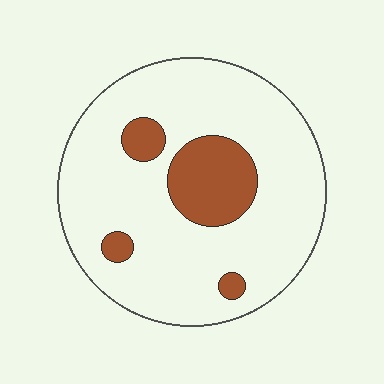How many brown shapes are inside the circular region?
4.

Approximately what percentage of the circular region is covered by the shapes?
Approximately 15%.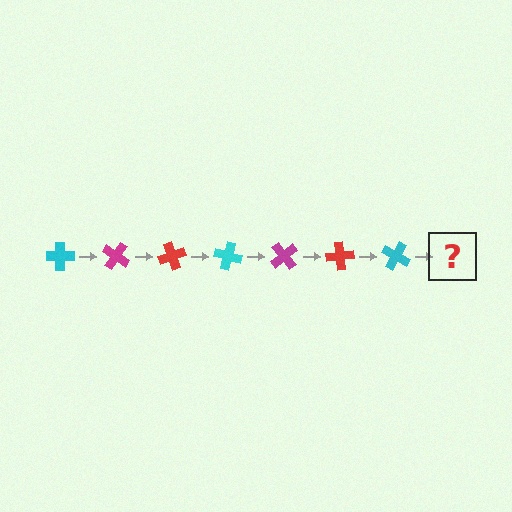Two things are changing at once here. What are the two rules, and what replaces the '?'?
The two rules are that it rotates 35 degrees each step and the color cycles through cyan, magenta, and red. The '?' should be a magenta cross, rotated 245 degrees from the start.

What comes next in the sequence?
The next element should be a magenta cross, rotated 245 degrees from the start.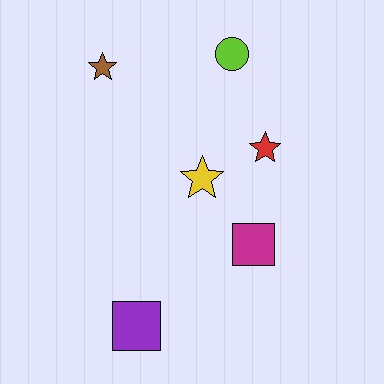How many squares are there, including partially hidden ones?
There are 2 squares.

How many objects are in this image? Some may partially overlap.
There are 6 objects.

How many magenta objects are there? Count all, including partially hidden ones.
There is 1 magenta object.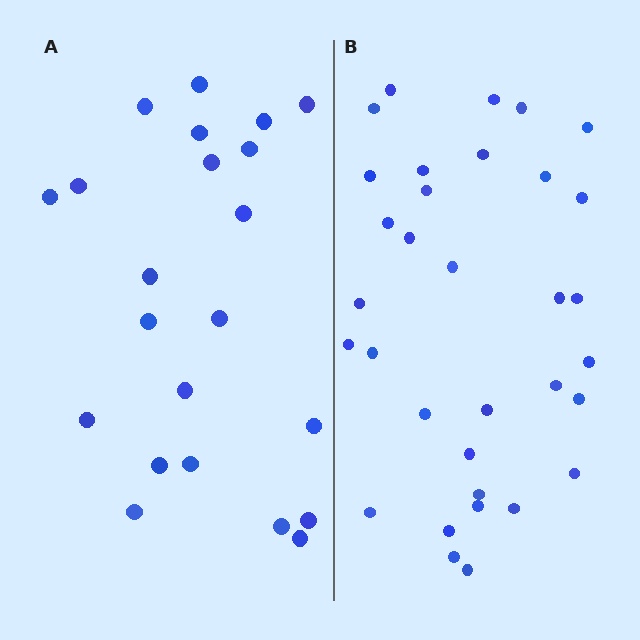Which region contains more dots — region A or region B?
Region B (the right region) has more dots.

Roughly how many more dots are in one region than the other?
Region B has roughly 12 or so more dots than region A.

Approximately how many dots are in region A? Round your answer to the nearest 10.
About 20 dots. (The exact count is 22, which rounds to 20.)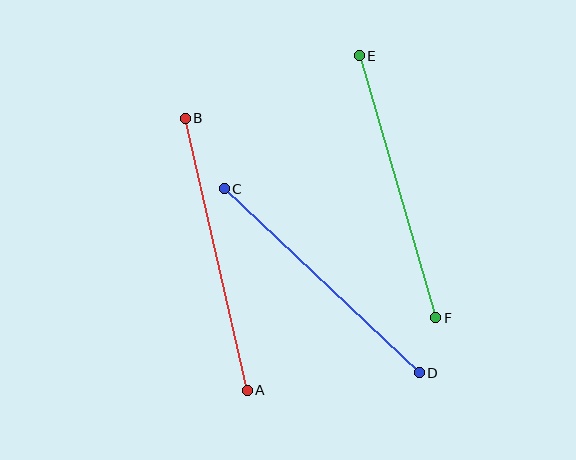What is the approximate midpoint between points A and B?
The midpoint is at approximately (216, 254) pixels.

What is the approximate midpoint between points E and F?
The midpoint is at approximately (398, 187) pixels.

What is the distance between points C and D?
The distance is approximately 268 pixels.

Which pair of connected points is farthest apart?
Points A and B are farthest apart.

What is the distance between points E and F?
The distance is approximately 273 pixels.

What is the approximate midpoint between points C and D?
The midpoint is at approximately (322, 281) pixels.